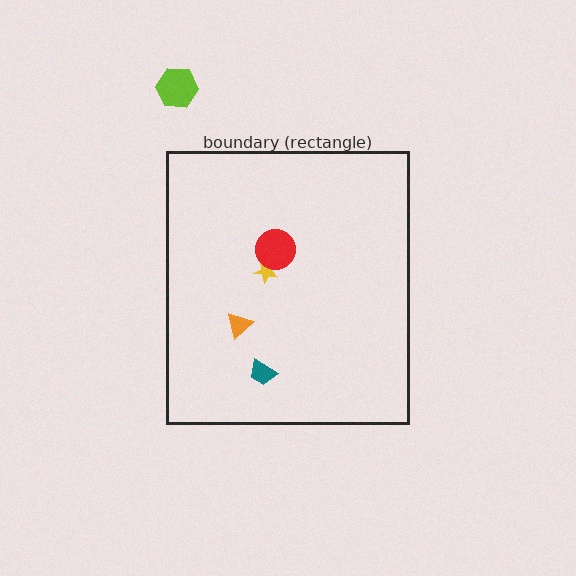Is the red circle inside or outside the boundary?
Inside.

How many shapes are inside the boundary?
4 inside, 1 outside.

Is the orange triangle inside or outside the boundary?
Inside.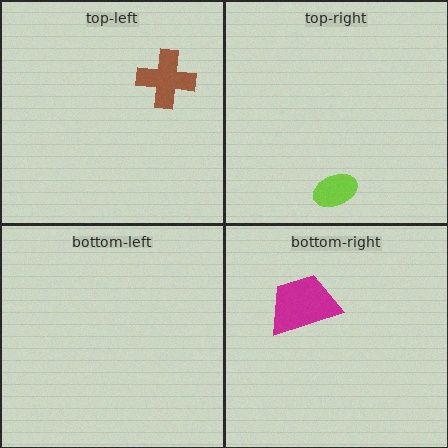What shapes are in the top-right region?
The lime ellipse.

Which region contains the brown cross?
The top-left region.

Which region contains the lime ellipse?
The top-right region.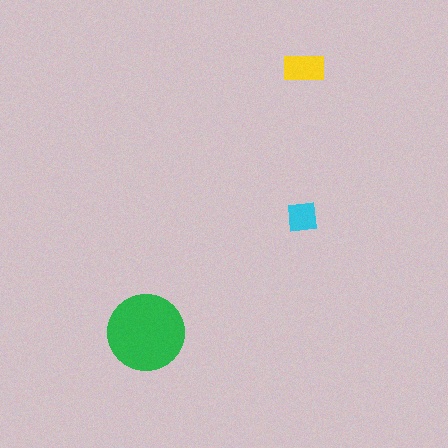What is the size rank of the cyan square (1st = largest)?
3rd.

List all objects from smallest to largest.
The cyan square, the yellow rectangle, the green circle.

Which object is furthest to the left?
The green circle is leftmost.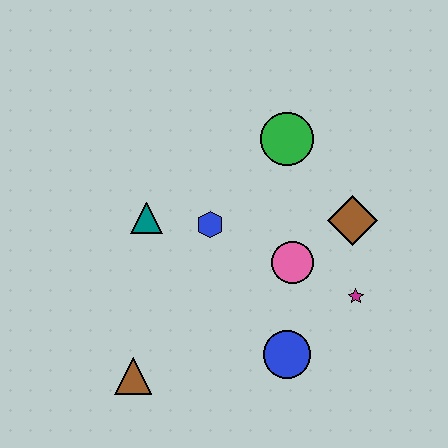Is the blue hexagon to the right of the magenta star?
No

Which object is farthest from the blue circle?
The green circle is farthest from the blue circle.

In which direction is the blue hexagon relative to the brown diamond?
The blue hexagon is to the left of the brown diamond.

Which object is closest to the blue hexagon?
The teal triangle is closest to the blue hexagon.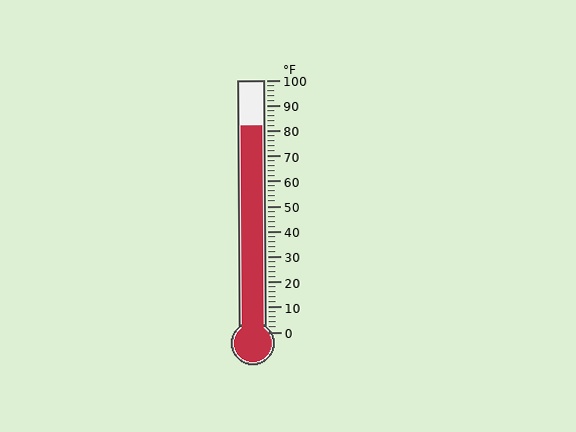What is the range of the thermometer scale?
The thermometer scale ranges from 0°F to 100°F.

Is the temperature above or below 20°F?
The temperature is above 20°F.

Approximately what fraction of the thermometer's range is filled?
The thermometer is filled to approximately 80% of its range.